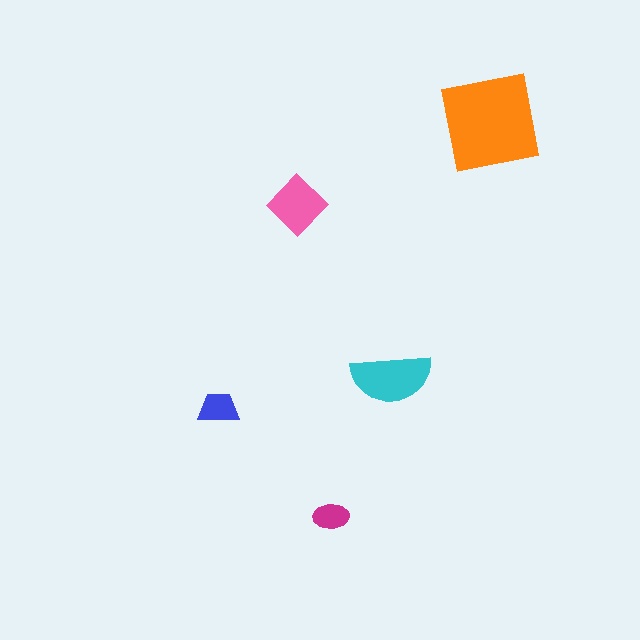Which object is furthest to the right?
The orange square is rightmost.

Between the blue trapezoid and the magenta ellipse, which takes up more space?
The blue trapezoid.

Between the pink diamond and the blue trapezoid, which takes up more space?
The pink diamond.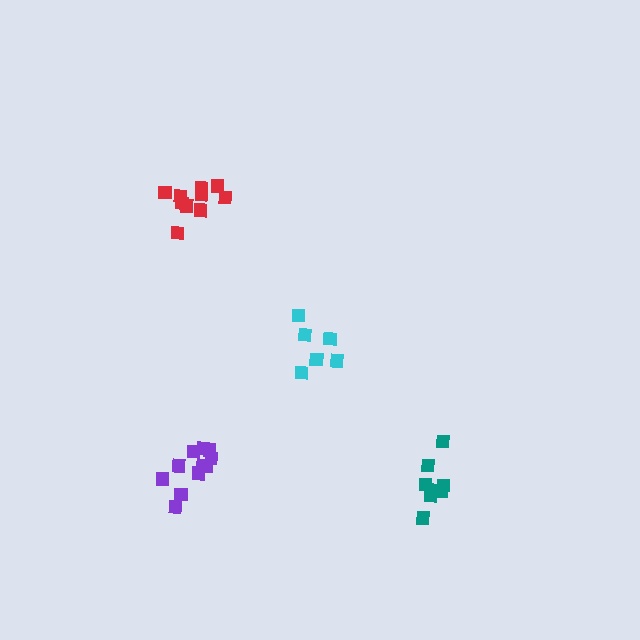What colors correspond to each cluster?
The clusters are colored: red, cyan, teal, purple.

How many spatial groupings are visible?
There are 4 spatial groupings.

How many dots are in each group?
Group 1: 10 dots, Group 2: 6 dots, Group 3: 9 dots, Group 4: 11 dots (36 total).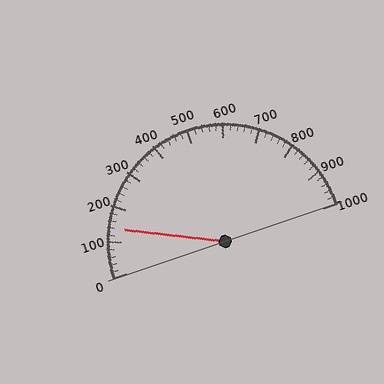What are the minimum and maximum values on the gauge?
The gauge ranges from 0 to 1000.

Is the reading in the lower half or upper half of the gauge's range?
The reading is in the lower half of the range (0 to 1000).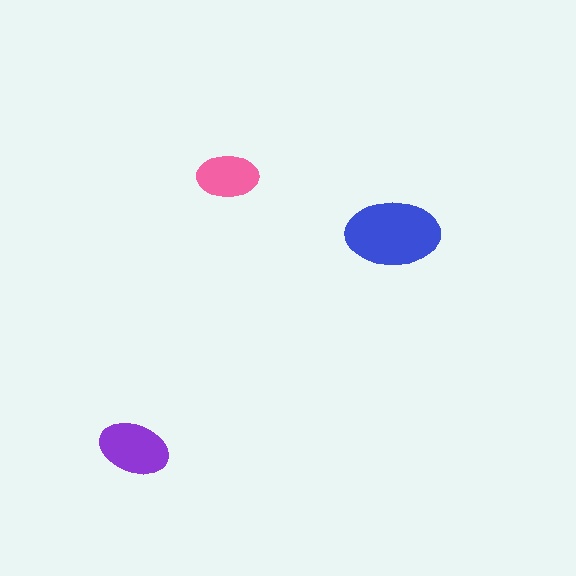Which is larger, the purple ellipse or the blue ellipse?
The blue one.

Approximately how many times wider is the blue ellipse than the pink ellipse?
About 1.5 times wider.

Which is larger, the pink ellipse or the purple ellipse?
The purple one.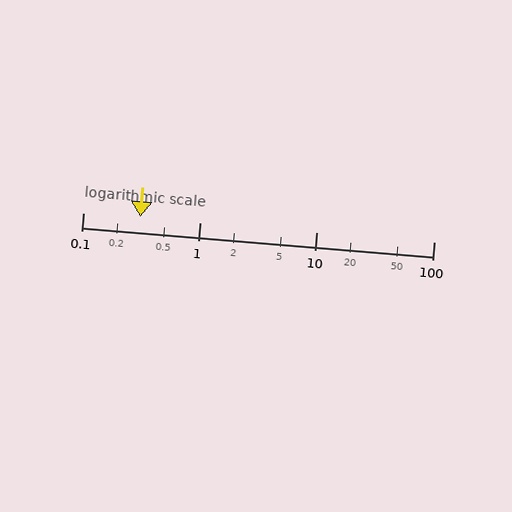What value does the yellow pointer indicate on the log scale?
The pointer indicates approximately 0.31.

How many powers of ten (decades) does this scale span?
The scale spans 3 decades, from 0.1 to 100.